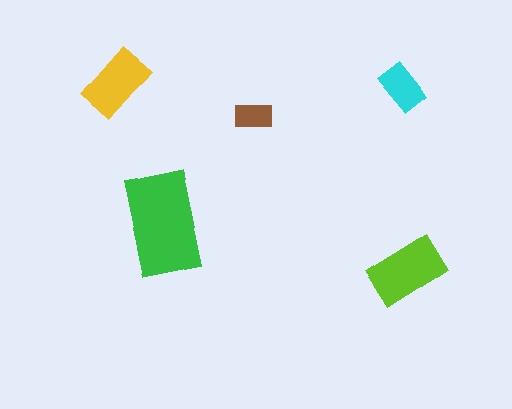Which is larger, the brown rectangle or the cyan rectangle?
The cyan one.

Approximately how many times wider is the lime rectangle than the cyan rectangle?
About 1.5 times wider.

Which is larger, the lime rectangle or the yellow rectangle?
The lime one.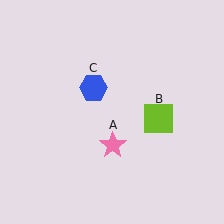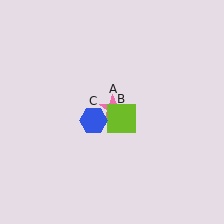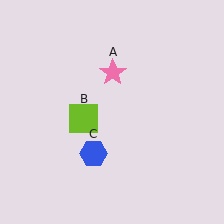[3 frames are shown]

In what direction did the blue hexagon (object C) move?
The blue hexagon (object C) moved down.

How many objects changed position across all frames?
3 objects changed position: pink star (object A), lime square (object B), blue hexagon (object C).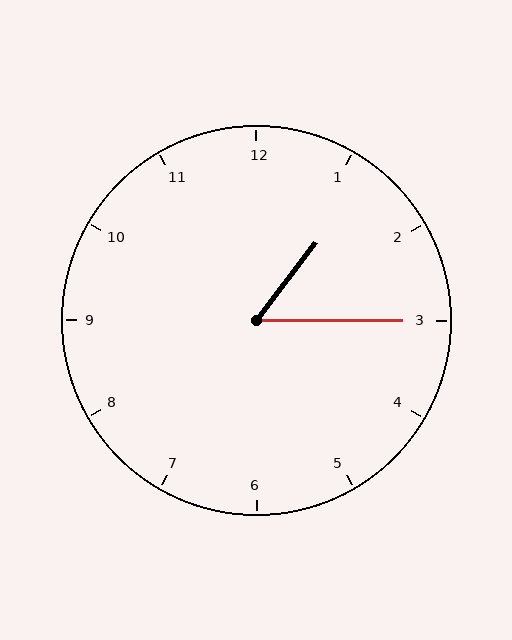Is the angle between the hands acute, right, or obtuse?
It is acute.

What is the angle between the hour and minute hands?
Approximately 52 degrees.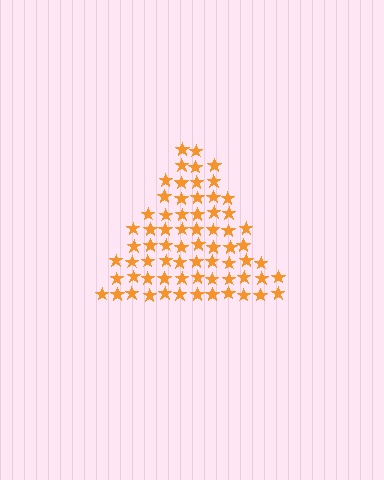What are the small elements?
The small elements are stars.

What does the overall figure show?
The overall figure shows a triangle.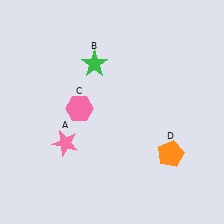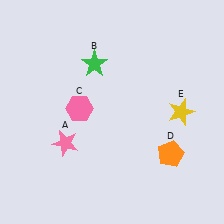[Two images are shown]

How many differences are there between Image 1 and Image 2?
There is 1 difference between the two images.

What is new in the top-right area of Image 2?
A yellow star (E) was added in the top-right area of Image 2.